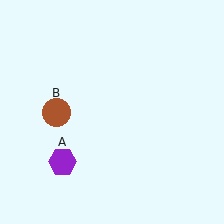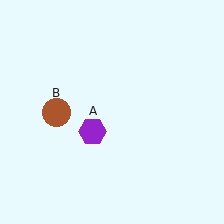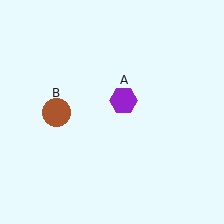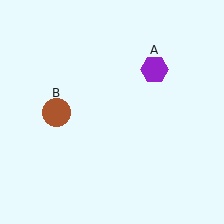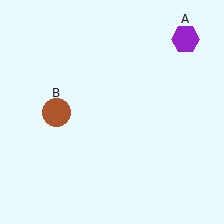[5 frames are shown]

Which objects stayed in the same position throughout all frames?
Brown circle (object B) remained stationary.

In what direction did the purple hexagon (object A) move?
The purple hexagon (object A) moved up and to the right.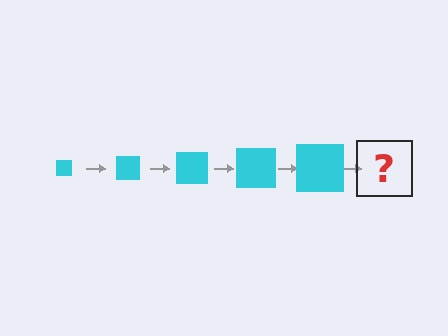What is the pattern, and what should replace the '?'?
The pattern is that the square gets progressively larger each step. The '?' should be a cyan square, larger than the previous one.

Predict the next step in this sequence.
The next step is a cyan square, larger than the previous one.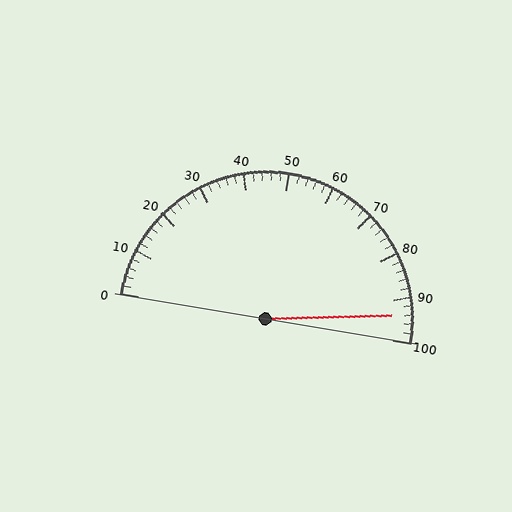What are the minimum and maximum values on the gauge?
The gauge ranges from 0 to 100.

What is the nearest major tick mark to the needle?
The nearest major tick mark is 90.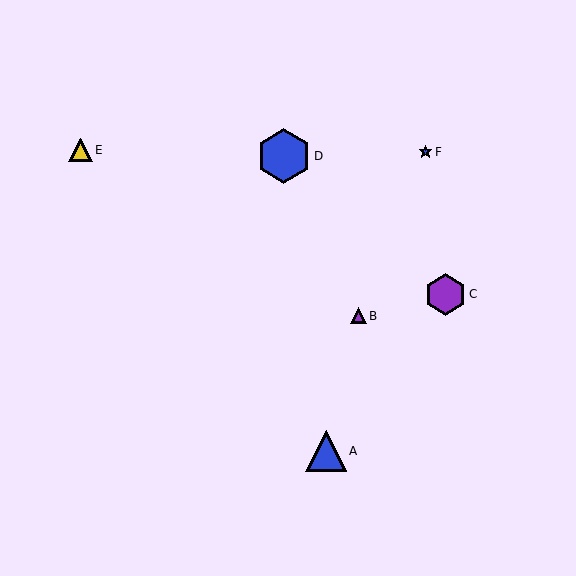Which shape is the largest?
The blue hexagon (labeled D) is the largest.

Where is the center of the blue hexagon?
The center of the blue hexagon is at (284, 156).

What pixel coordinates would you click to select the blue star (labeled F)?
Click at (425, 152) to select the blue star F.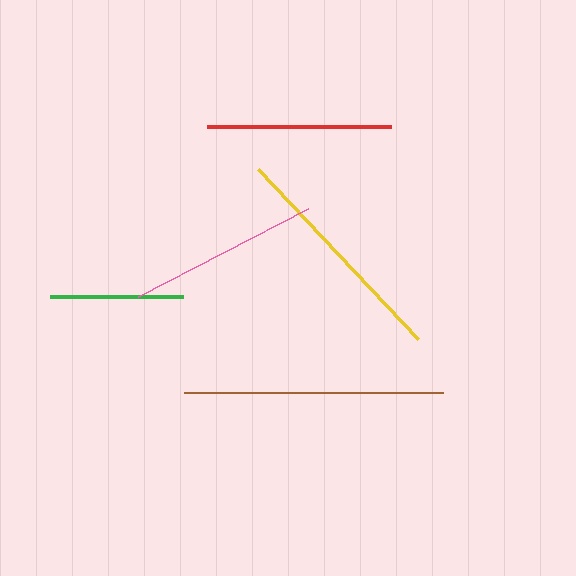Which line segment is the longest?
The brown line is the longest at approximately 258 pixels.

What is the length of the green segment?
The green segment is approximately 133 pixels long.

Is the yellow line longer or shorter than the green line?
The yellow line is longer than the green line.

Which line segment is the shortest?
The green line is the shortest at approximately 133 pixels.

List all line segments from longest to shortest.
From longest to shortest: brown, yellow, pink, red, green.